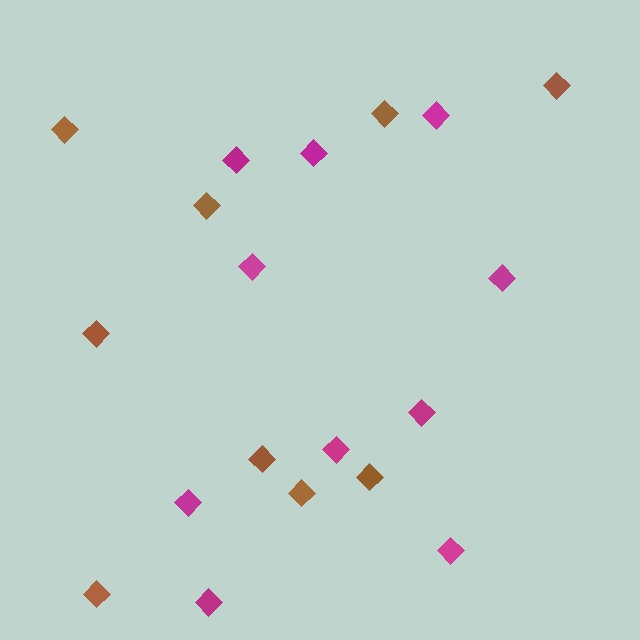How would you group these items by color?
There are 2 groups: one group of magenta diamonds (10) and one group of brown diamonds (9).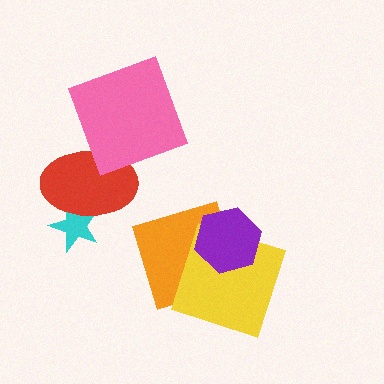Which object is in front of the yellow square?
The purple hexagon is in front of the yellow square.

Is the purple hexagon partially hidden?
No, no other shape covers it.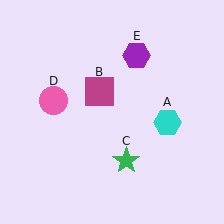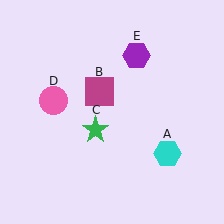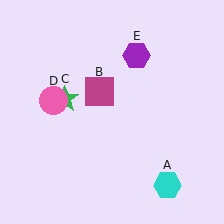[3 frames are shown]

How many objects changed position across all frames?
2 objects changed position: cyan hexagon (object A), green star (object C).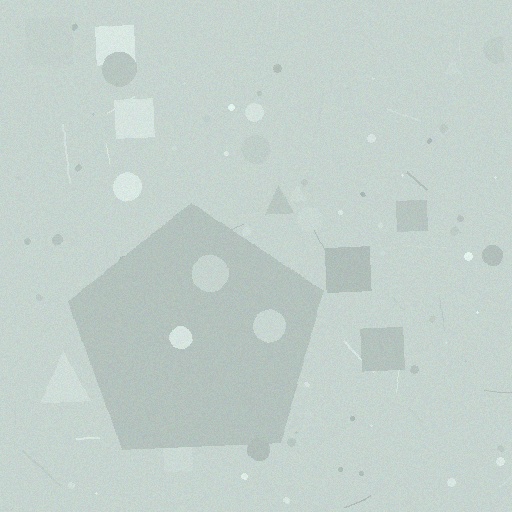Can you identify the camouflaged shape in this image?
The camouflaged shape is a pentagon.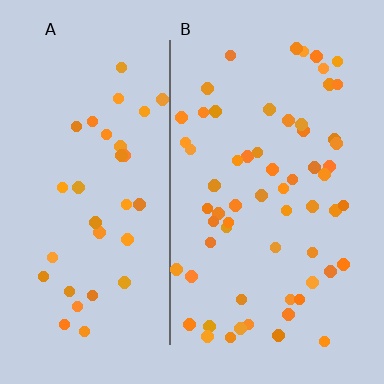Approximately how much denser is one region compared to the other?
Approximately 1.8× — region B over region A.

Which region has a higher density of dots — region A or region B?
B (the right).